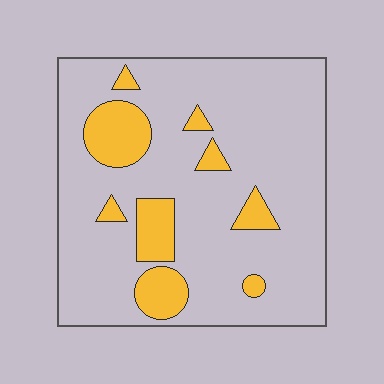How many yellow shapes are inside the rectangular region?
9.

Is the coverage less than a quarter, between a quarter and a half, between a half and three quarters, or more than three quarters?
Less than a quarter.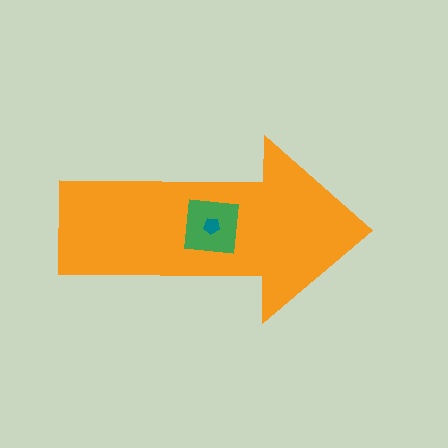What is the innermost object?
The teal pentagon.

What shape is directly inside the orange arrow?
The green square.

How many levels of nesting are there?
3.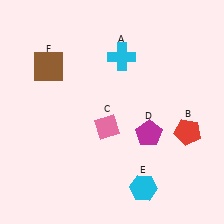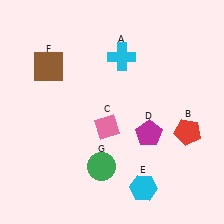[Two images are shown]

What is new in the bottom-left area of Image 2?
A green circle (G) was added in the bottom-left area of Image 2.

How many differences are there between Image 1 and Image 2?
There is 1 difference between the two images.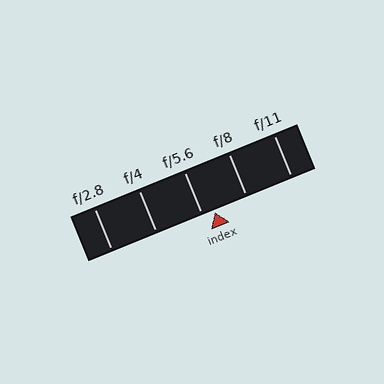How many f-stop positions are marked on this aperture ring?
There are 5 f-stop positions marked.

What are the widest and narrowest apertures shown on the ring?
The widest aperture shown is f/2.8 and the narrowest is f/11.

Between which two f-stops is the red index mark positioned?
The index mark is between f/5.6 and f/8.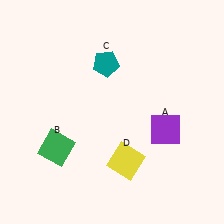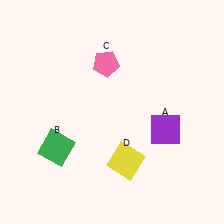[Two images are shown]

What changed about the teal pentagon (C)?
In Image 1, C is teal. In Image 2, it changed to pink.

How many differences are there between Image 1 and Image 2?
There is 1 difference between the two images.